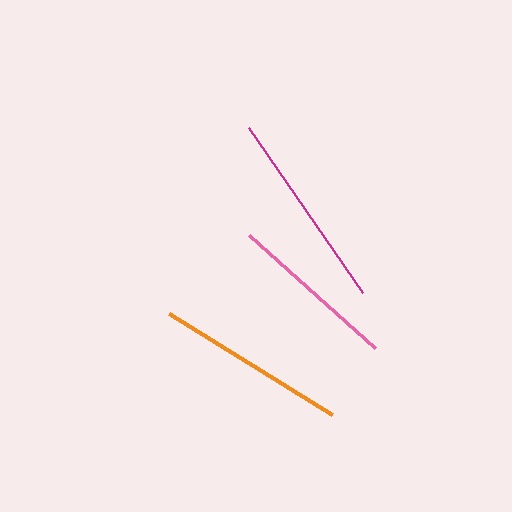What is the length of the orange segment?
The orange segment is approximately 191 pixels long.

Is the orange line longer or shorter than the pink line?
The orange line is longer than the pink line.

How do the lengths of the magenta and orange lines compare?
The magenta and orange lines are approximately the same length.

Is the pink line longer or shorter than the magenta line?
The magenta line is longer than the pink line.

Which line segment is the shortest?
The pink line is the shortest at approximately 170 pixels.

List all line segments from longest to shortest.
From longest to shortest: magenta, orange, pink.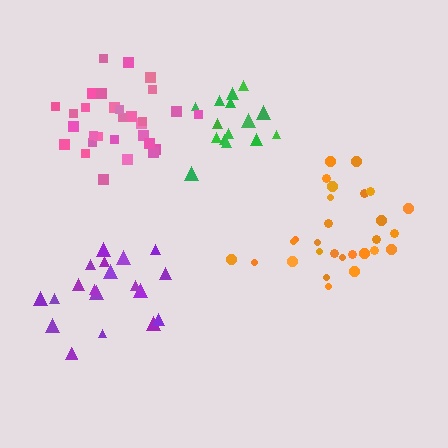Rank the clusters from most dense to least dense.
pink, orange, purple, green.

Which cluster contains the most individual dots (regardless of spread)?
Pink (30).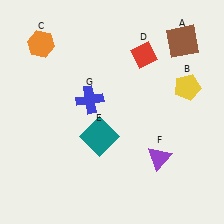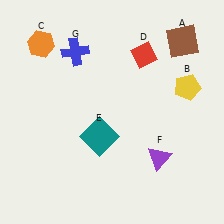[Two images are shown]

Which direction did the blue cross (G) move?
The blue cross (G) moved up.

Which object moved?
The blue cross (G) moved up.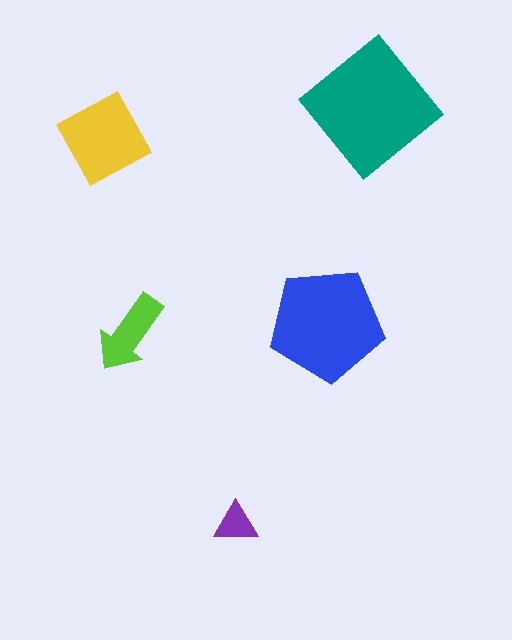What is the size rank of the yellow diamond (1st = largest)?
3rd.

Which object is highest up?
The teal diamond is topmost.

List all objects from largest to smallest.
The teal diamond, the blue pentagon, the yellow diamond, the lime arrow, the purple triangle.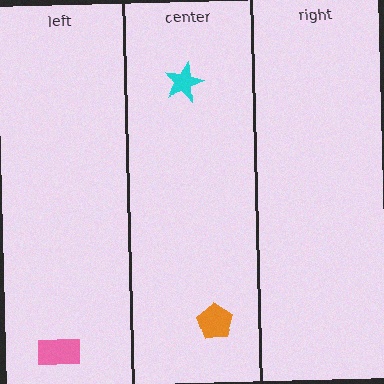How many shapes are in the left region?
1.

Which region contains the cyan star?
The center region.